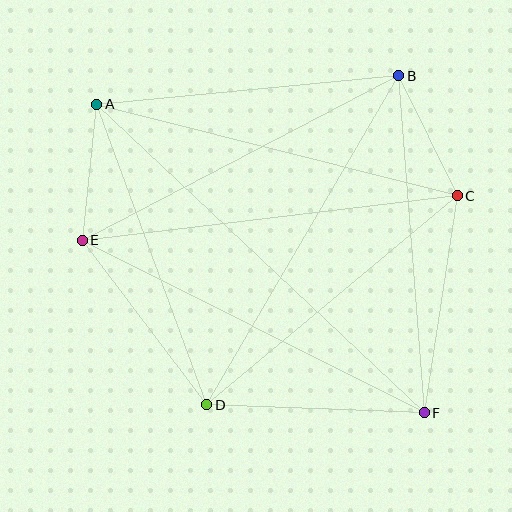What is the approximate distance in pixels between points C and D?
The distance between C and D is approximately 326 pixels.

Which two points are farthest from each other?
Points A and F are farthest from each other.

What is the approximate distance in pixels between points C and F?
The distance between C and F is approximately 219 pixels.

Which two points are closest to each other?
Points B and C are closest to each other.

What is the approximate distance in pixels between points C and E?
The distance between C and E is approximately 377 pixels.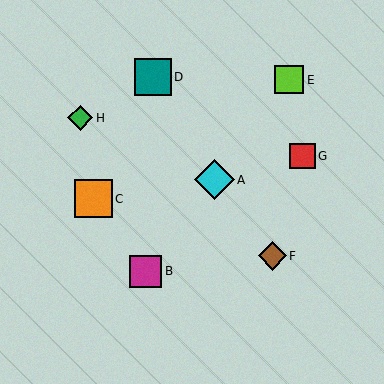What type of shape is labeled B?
Shape B is a magenta square.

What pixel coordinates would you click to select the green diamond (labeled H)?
Click at (80, 118) to select the green diamond H.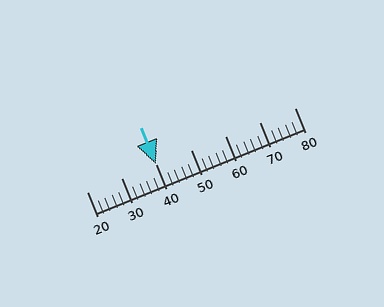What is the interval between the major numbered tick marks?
The major tick marks are spaced 10 units apart.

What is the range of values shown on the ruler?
The ruler shows values from 20 to 80.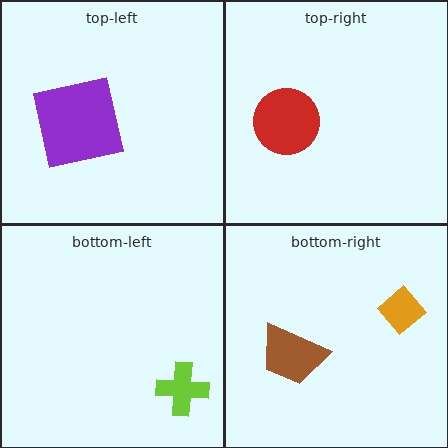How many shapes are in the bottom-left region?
1.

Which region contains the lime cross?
The bottom-left region.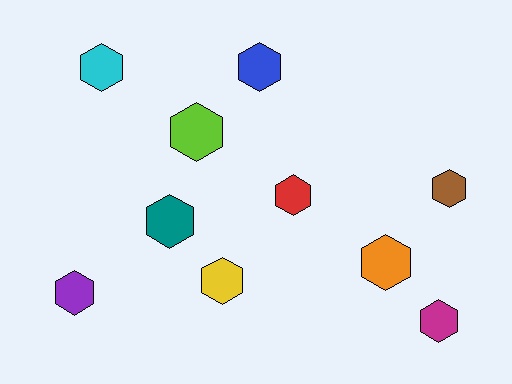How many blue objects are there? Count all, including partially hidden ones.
There is 1 blue object.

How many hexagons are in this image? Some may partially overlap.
There are 10 hexagons.